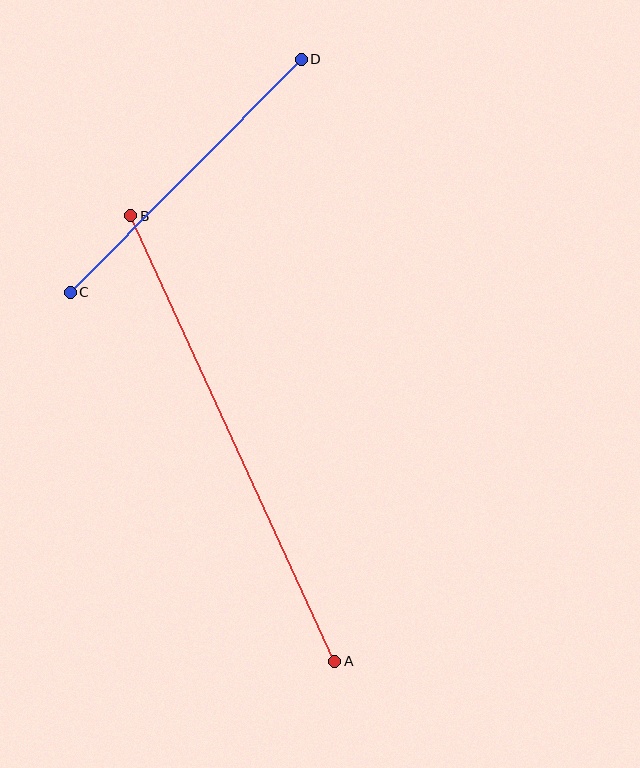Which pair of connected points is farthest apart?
Points A and B are farthest apart.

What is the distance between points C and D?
The distance is approximately 328 pixels.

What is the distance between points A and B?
The distance is approximately 490 pixels.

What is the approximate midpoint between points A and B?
The midpoint is at approximately (233, 438) pixels.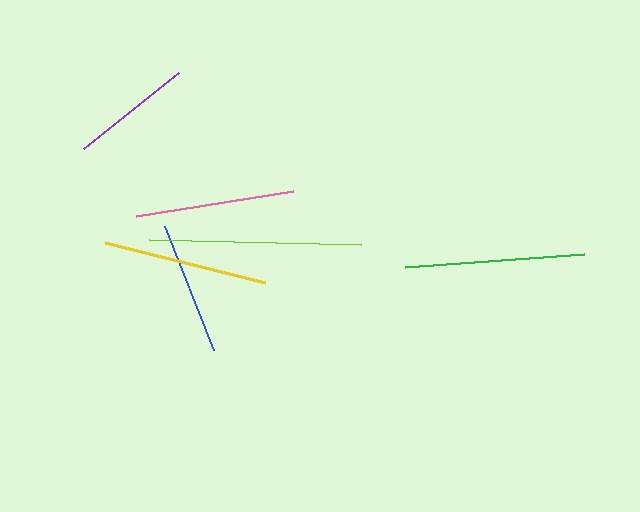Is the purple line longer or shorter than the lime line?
The lime line is longer than the purple line.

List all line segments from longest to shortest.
From longest to shortest: lime, green, yellow, pink, blue, purple.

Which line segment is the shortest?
The purple line is the shortest at approximately 122 pixels.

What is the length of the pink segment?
The pink segment is approximately 159 pixels long.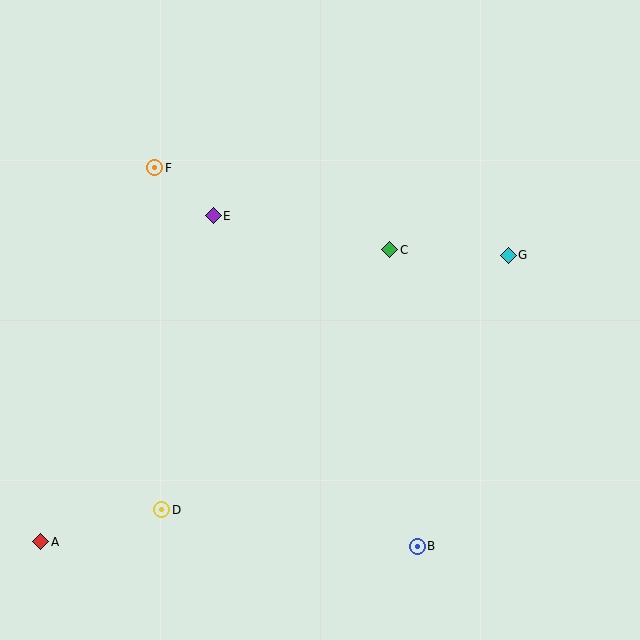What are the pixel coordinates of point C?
Point C is at (390, 250).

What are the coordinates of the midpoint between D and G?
The midpoint between D and G is at (335, 383).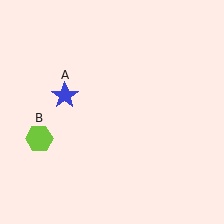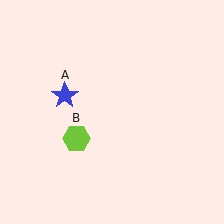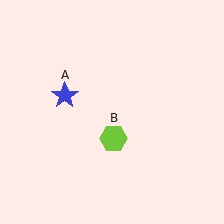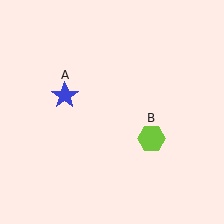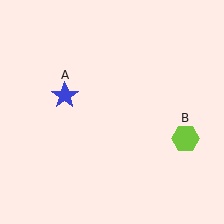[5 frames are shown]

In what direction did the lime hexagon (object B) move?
The lime hexagon (object B) moved right.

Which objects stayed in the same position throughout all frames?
Blue star (object A) remained stationary.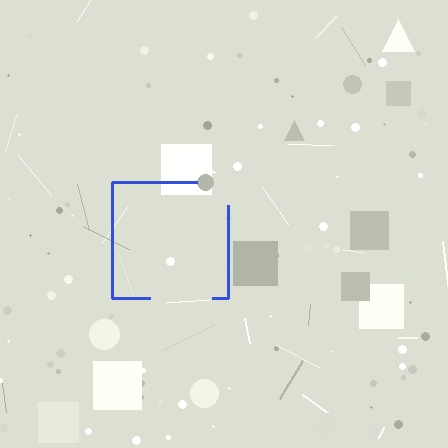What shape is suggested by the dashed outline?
The dashed outline suggests a square.